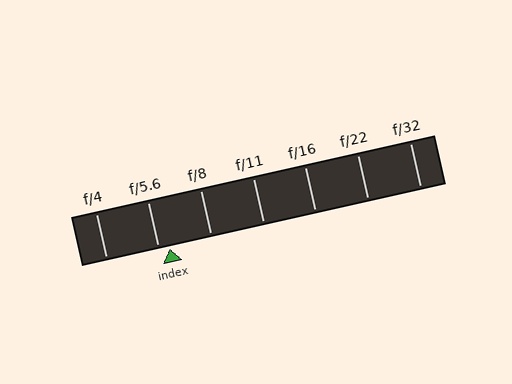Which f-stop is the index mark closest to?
The index mark is closest to f/5.6.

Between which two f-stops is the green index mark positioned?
The index mark is between f/5.6 and f/8.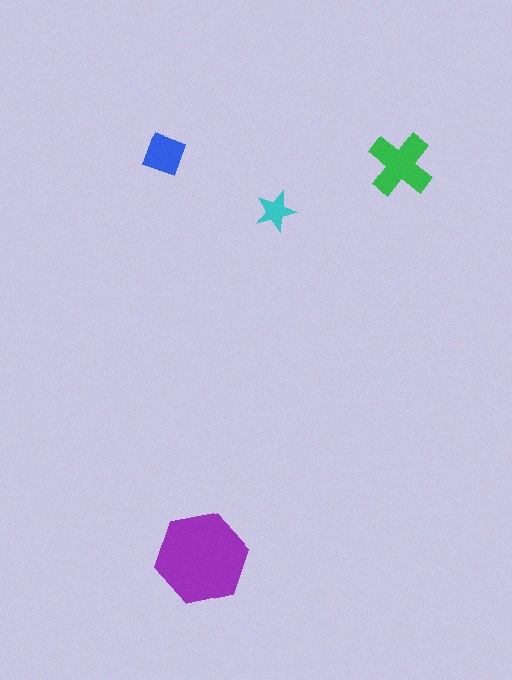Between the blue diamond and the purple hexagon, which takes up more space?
The purple hexagon.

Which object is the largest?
The purple hexagon.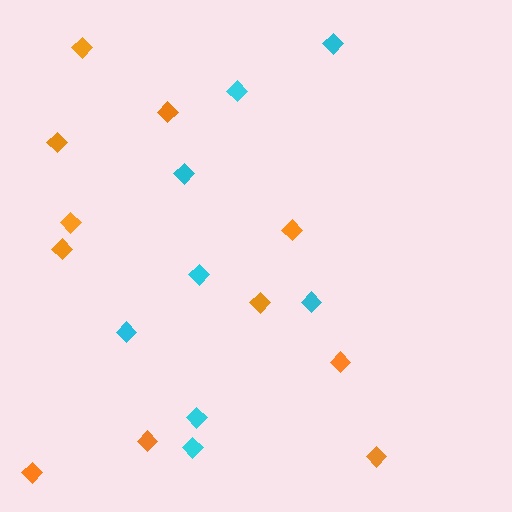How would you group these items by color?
There are 2 groups: one group of orange diamonds (11) and one group of cyan diamonds (8).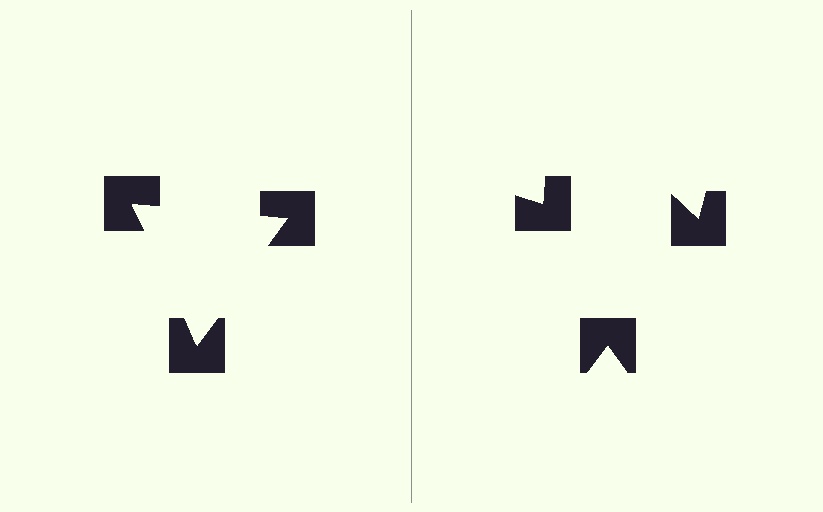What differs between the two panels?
The notched squares are positioned identically on both sides; only the wedge orientations differ. On the left they align to a triangle; on the right they are misaligned.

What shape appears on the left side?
An illusory triangle.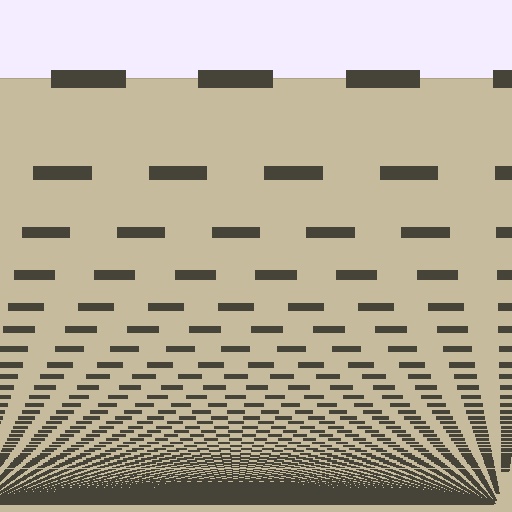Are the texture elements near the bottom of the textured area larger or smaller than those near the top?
Smaller. The gradient is inverted — elements near the bottom are smaller and denser.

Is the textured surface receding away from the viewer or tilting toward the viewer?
The surface appears to tilt toward the viewer. Texture elements get larger and sparser toward the top.